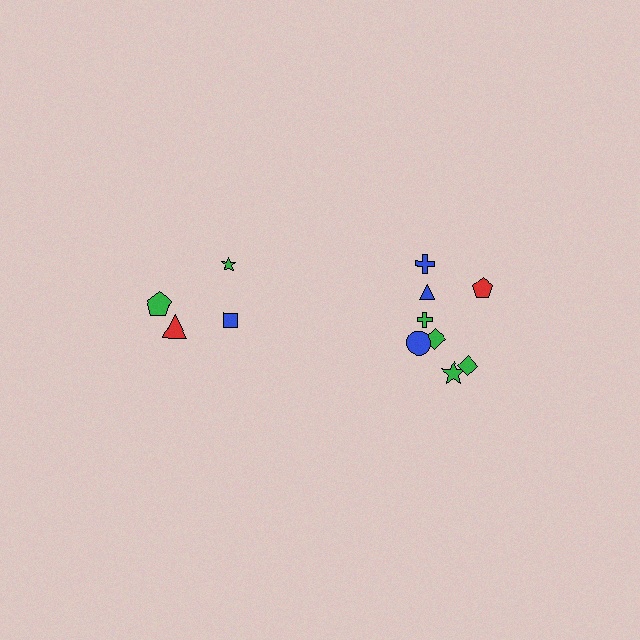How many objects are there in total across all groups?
There are 12 objects.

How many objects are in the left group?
There are 4 objects.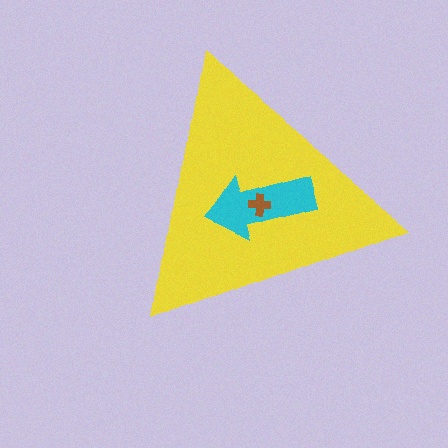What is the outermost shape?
The yellow triangle.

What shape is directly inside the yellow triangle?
The cyan arrow.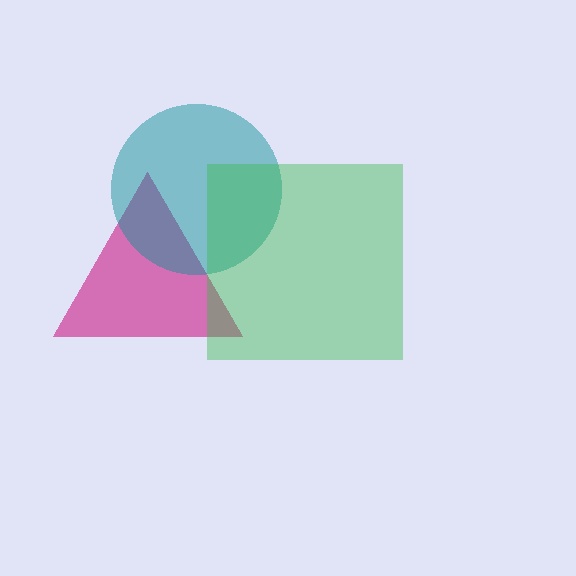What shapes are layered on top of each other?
The layered shapes are: a magenta triangle, a teal circle, a green square.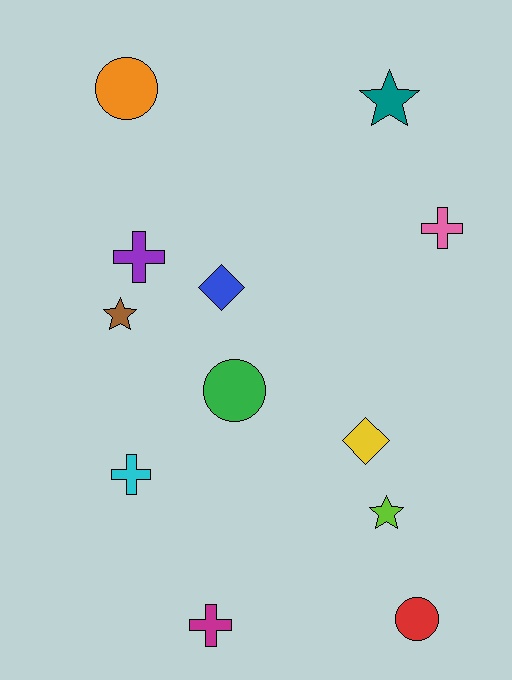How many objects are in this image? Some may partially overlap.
There are 12 objects.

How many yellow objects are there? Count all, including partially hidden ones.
There is 1 yellow object.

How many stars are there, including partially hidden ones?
There are 3 stars.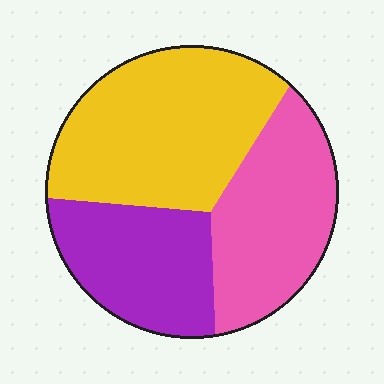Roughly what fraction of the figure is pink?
Pink covers 31% of the figure.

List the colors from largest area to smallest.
From largest to smallest: yellow, pink, purple.